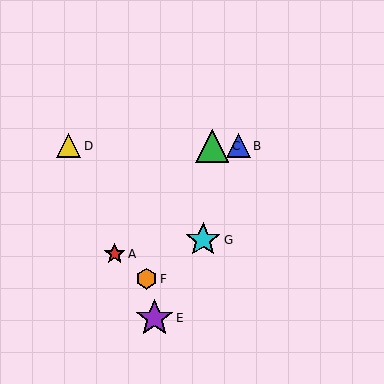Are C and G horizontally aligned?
No, C is at y≈146 and G is at y≈240.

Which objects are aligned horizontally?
Objects B, C, D are aligned horizontally.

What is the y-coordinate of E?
Object E is at y≈318.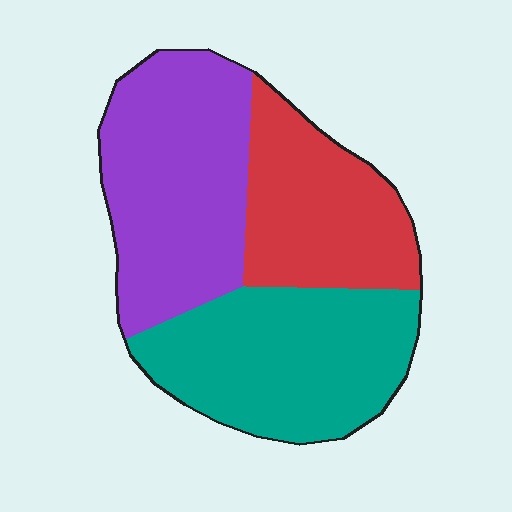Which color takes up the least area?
Red, at roughly 25%.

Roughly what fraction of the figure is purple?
Purple takes up about three eighths (3/8) of the figure.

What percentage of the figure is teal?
Teal covers 36% of the figure.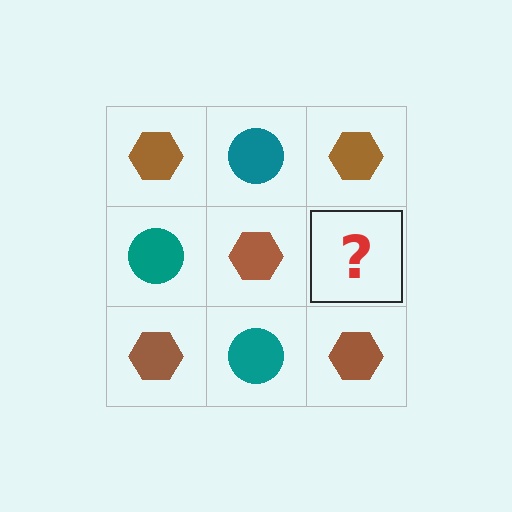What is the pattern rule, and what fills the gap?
The rule is that it alternates brown hexagon and teal circle in a checkerboard pattern. The gap should be filled with a teal circle.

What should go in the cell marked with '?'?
The missing cell should contain a teal circle.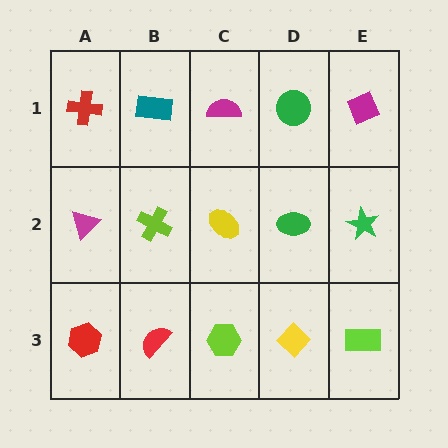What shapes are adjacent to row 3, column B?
A lime cross (row 2, column B), a red hexagon (row 3, column A), a lime hexagon (row 3, column C).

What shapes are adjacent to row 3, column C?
A yellow ellipse (row 2, column C), a red semicircle (row 3, column B), a yellow diamond (row 3, column D).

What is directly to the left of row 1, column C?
A teal rectangle.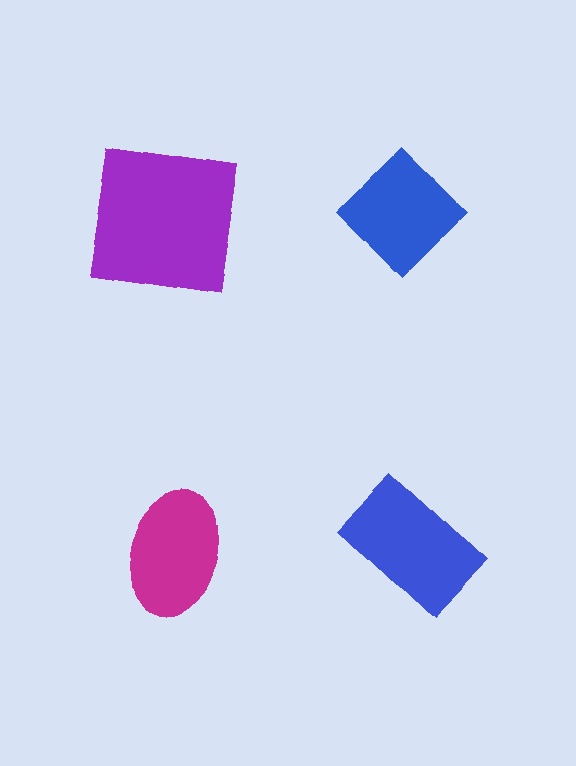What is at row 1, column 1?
A purple square.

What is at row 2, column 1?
A magenta ellipse.